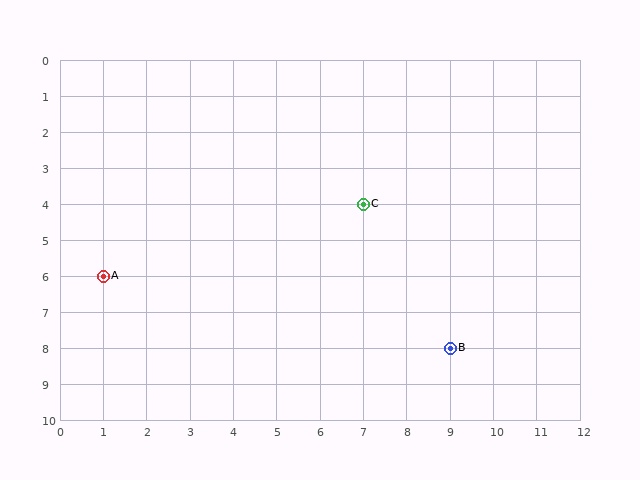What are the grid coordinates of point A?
Point A is at grid coordinates (1, 6).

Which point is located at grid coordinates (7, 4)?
Point C is at (7, 4).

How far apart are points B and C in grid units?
Points B and C are 2 columns and 4 rows apart (about 4.5 grid units diagonally).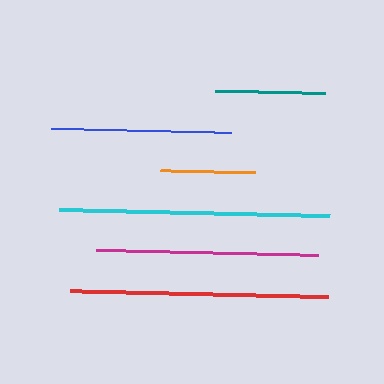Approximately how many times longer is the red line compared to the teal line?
The red line is approximately 2.3 times the length of the teal line.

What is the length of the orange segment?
The orange segment is approximately 95 pixels long.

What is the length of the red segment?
The red segment is approximately 257 pixels long.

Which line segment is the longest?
The cyan line is the longest at approximately 271 pixels.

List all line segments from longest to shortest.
From longest to shortest: cyan, red, magenta, blue, teal, orange.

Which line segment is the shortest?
The orange line is the shortest at approximately 95 pixels.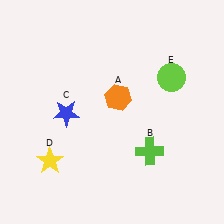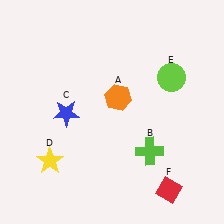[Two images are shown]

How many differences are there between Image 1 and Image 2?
There is 1 difference between the two images.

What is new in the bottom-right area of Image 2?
A red diamond (F) was added in the bottom-right area of Image 2.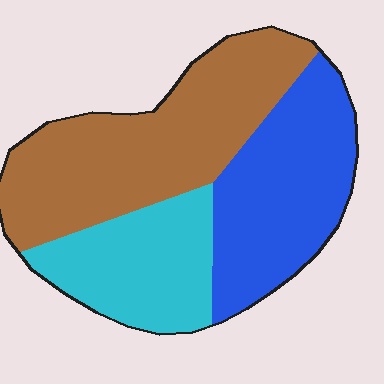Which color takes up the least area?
Cyan, at roughly 25%.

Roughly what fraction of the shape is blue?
Blue takes up about one third (1/3) of the shape.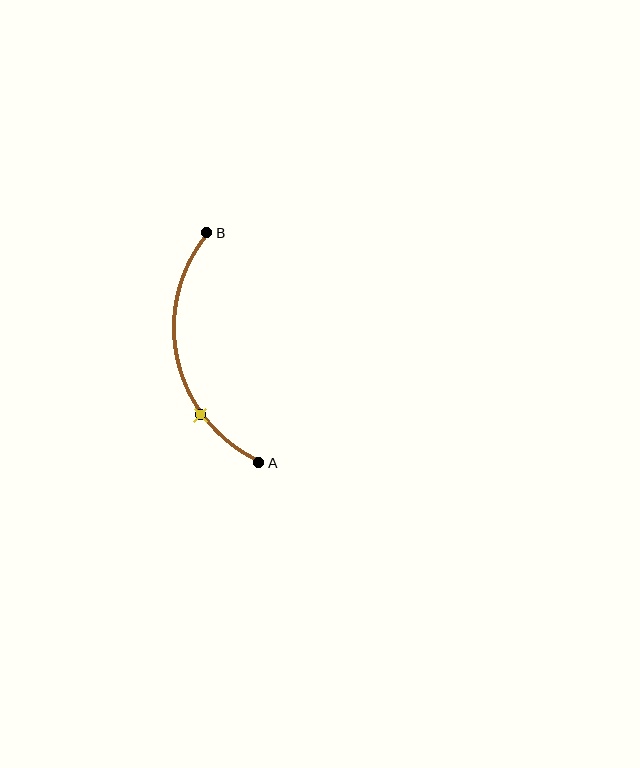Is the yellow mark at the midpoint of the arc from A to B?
No. The yellow mark lies on the arc but is closer to endpoint A. The arc midpoint would be at the point on the curve equidistant along the arc from both A and B.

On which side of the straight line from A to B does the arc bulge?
The arc bulges to the left of the straight line connecting A and B.